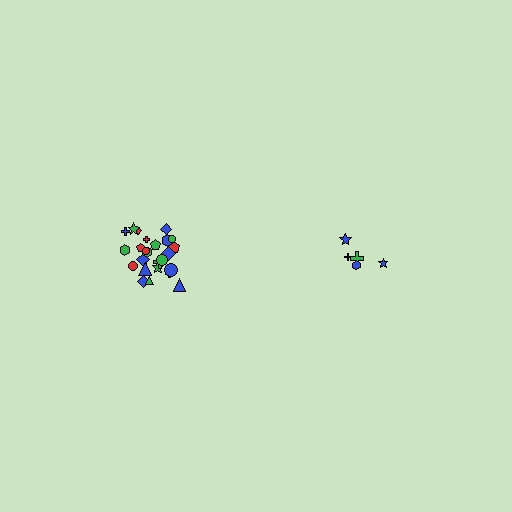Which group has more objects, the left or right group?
The left group.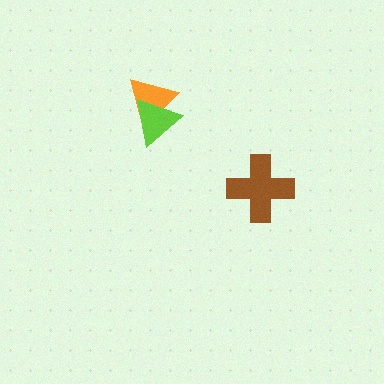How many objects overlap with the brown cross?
0 objects overlap with the brown cross.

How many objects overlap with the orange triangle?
1 object overlaps with the orange triangle.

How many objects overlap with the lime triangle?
1 object overlaps with the lime triangle.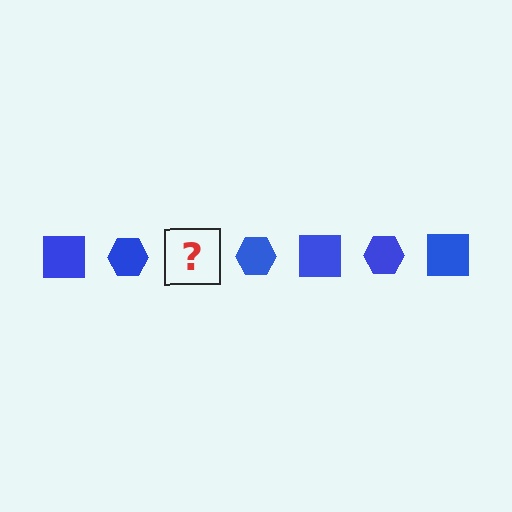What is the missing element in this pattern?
The missing element is a blue square.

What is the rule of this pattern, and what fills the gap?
The rule is that the pattern cycles through square, hexagon shapes in blue. The gap should be filled with a blue square.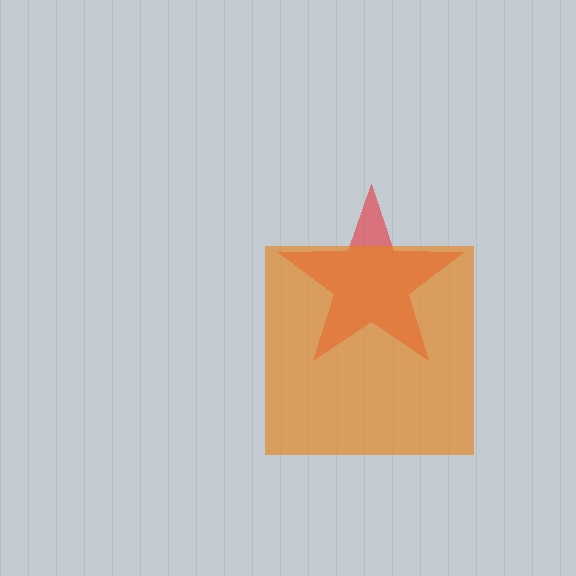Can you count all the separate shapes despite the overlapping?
Yes, there are 2 separate shapes.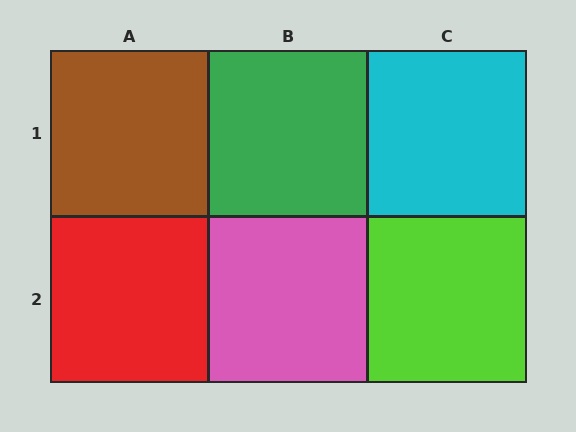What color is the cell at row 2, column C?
Lime.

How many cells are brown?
1 cell is brown.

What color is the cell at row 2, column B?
Pink.